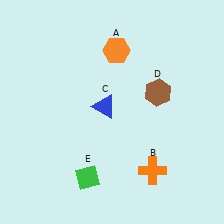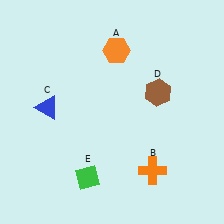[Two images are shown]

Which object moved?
The blue triangle (C) moved left.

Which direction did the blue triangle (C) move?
The blue triangle (C) moved left.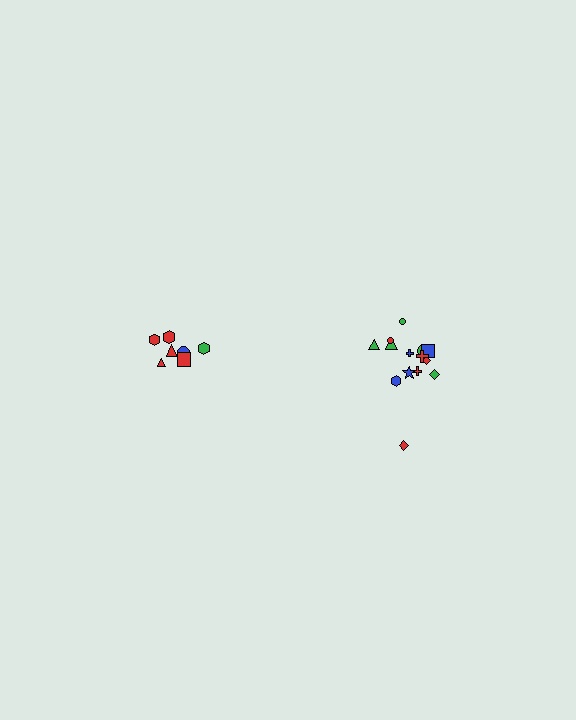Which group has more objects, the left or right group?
The right group.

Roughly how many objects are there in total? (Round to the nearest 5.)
Roughly 20 objects in total.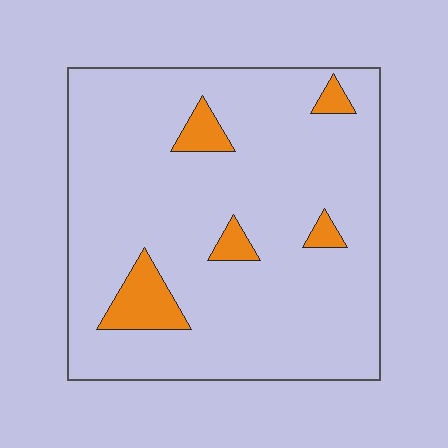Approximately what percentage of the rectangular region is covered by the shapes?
Approximately 10%.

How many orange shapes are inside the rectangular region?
5.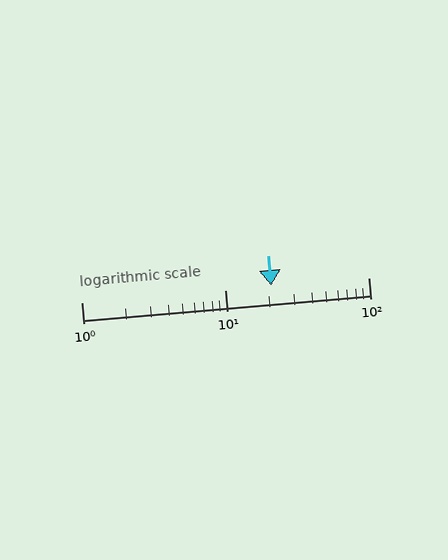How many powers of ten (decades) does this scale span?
The scale spans 2 decades, from 1 to 100.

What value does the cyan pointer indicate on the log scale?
The pointer indicates approximately 21.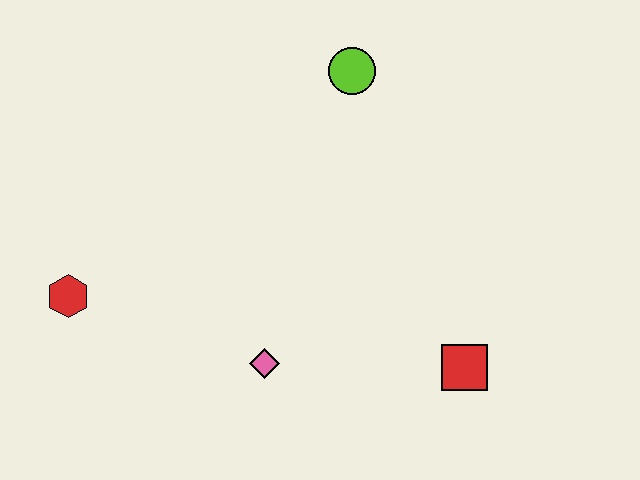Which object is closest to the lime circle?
The pink diamond is closest to the lime circle.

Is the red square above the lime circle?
No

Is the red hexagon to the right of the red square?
No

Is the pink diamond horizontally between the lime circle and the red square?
No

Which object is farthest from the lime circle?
The red hexagon is farthest from the lime circle.